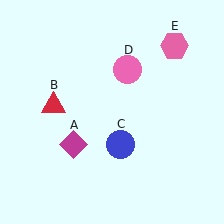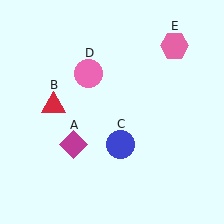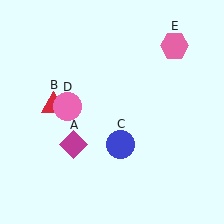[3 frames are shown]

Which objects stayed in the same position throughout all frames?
Magenta diamond (object A) and red triangle (object B) and blue circle (object C) and pink hexagon (object E) remained stationary.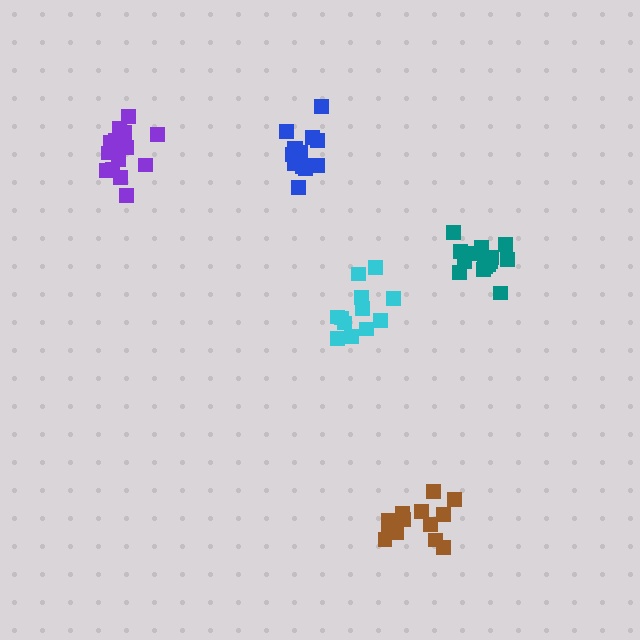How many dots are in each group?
Group 1: 15 dots, Group 2: 12 dots, Group 3: 15 dots, Group 4: 15 dots, Group 5: 15 dots (72 total).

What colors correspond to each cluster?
The clusters are colored: purple, cyan, teal, brown, blue.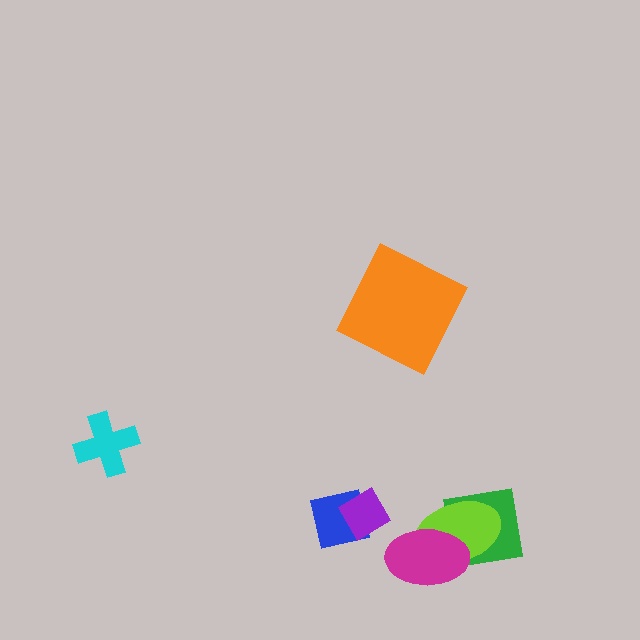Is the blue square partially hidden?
Yes, it is partially covered by another shape.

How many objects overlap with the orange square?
0 objects overlap with the orange square.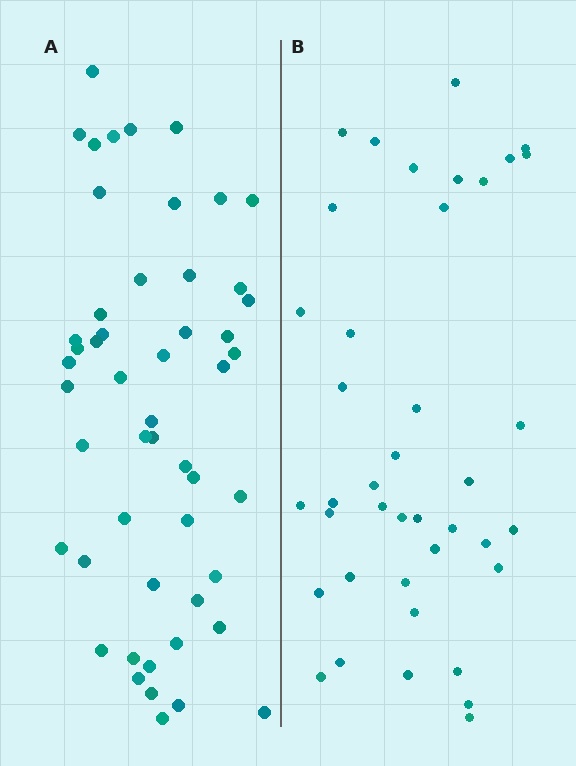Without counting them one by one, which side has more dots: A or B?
Region A (the left region) has more dots.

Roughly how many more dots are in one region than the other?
Region A has roughly 12 or so more dots than region B.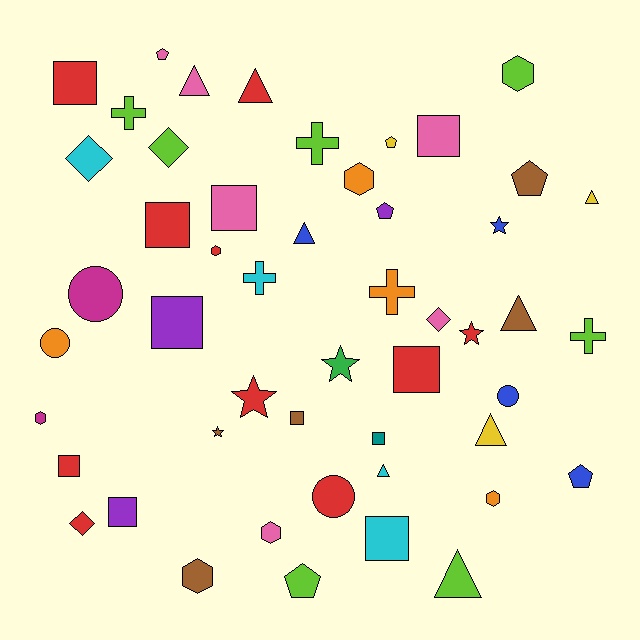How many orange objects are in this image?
There are 4 orange objects.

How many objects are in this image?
There are 50 objects.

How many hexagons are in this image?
There are 7 hexagons.